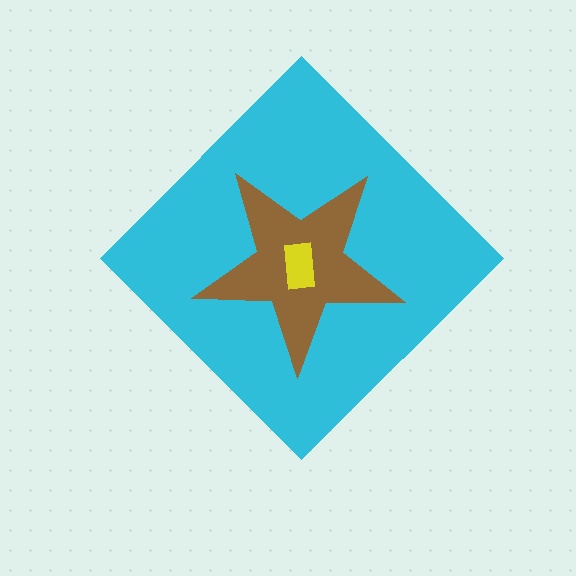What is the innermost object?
The yellow rectangle.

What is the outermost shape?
The cyan diamond.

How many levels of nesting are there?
3.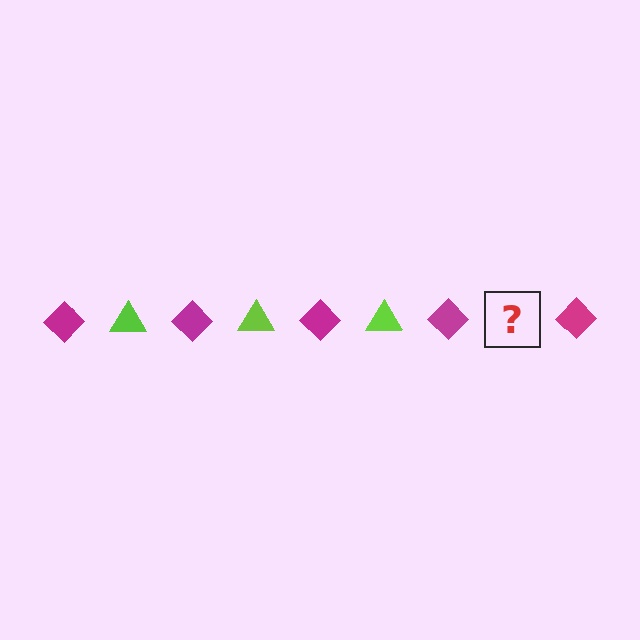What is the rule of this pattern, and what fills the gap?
The rule is that the pattern alternates between magenta diamond and lime triangle. The gap should be filled with a lime triangle.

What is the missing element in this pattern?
The missing element is a lime triangle.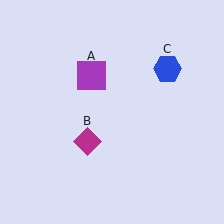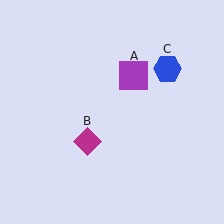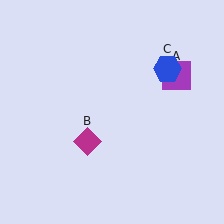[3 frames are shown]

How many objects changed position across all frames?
1 object changed position: purple square (object A).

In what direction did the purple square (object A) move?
The purple square (object A) moved right.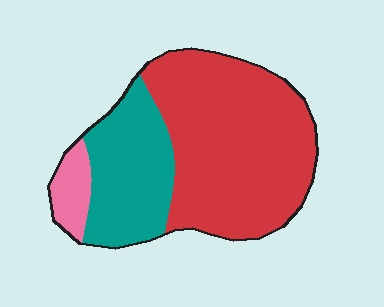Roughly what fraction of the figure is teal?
Teal takes up about one third (1/3) of the figure.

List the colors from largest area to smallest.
From largest to smallest: red, teal, pink.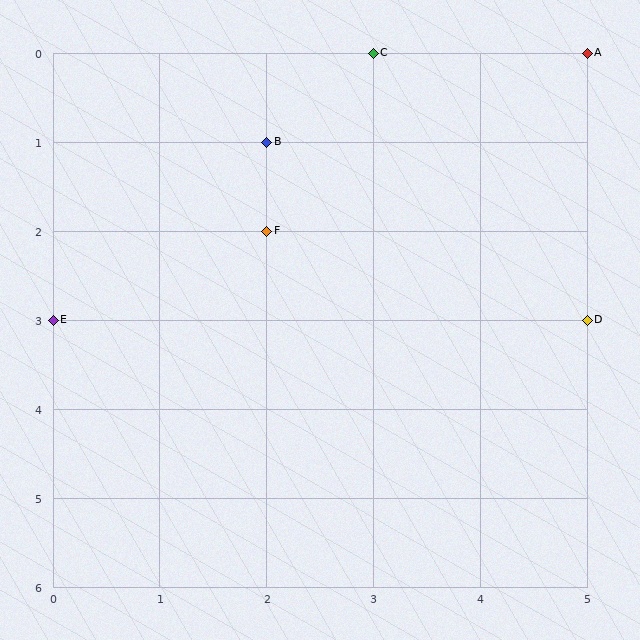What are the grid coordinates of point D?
Point D is at grid coordinates (5, 3).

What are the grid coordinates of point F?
Point F is at grid coordinates (2, 2).